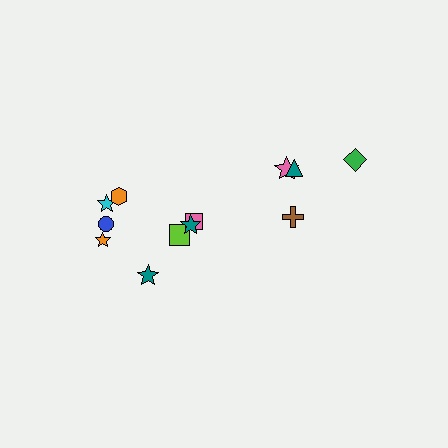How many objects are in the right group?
There are 4 objects.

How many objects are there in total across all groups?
There are 12 objects.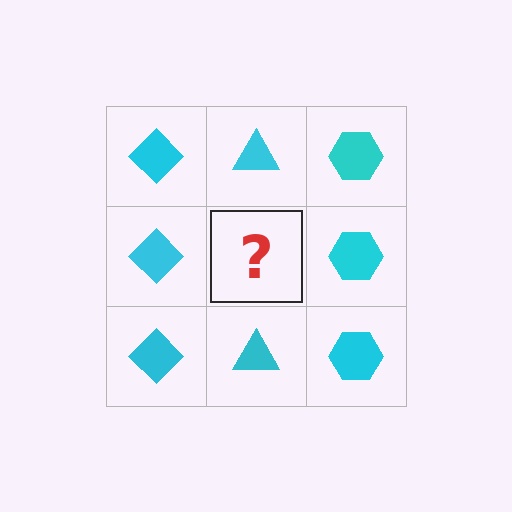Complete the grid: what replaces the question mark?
The question mark should be replaced with a cyan triangle.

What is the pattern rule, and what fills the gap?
The rule is that each column has a consistent shape. The gap should be filled with a cyan triangle.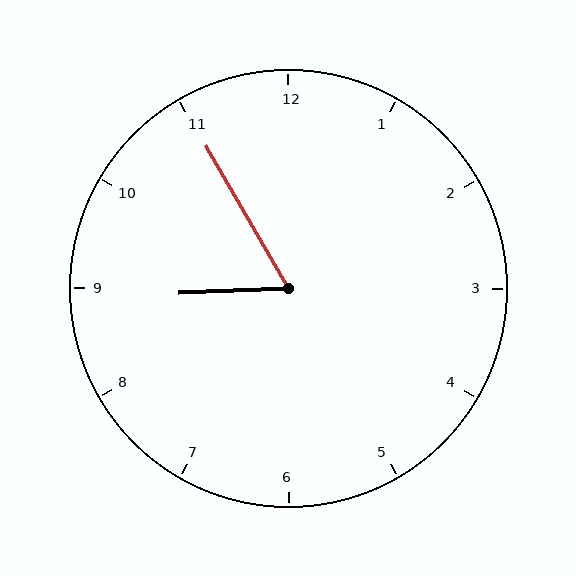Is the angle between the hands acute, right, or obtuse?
It is acute.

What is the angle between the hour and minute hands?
Approximately 62 degrees.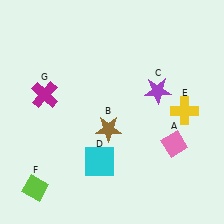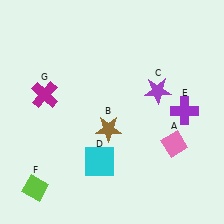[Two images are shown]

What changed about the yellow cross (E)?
In Image 1, E is yellow. In Image 2, it changed to purple.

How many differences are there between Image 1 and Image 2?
There is 1 difference between the two images.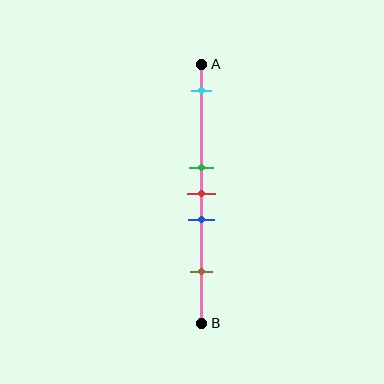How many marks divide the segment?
There are 5 marks dividing the segment.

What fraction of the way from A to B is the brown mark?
The brown mark is approximately 80% (0.8) of the way from A to B.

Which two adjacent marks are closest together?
The green and red marks are the closest adjacent pair.